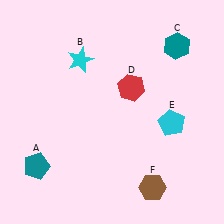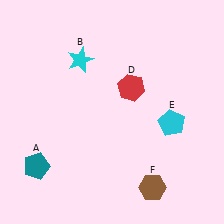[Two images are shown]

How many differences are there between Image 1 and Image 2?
There is 1 difference between the two images.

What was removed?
The teal hexagon (C) was removed in Image 2.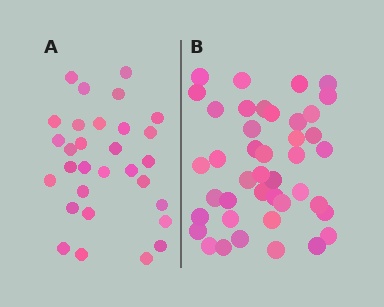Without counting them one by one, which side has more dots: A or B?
Region B (the right region) has more dots.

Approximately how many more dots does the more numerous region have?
Region B has roughly 12 or so more dots than region A.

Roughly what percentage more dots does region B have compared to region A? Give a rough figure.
About 40% more.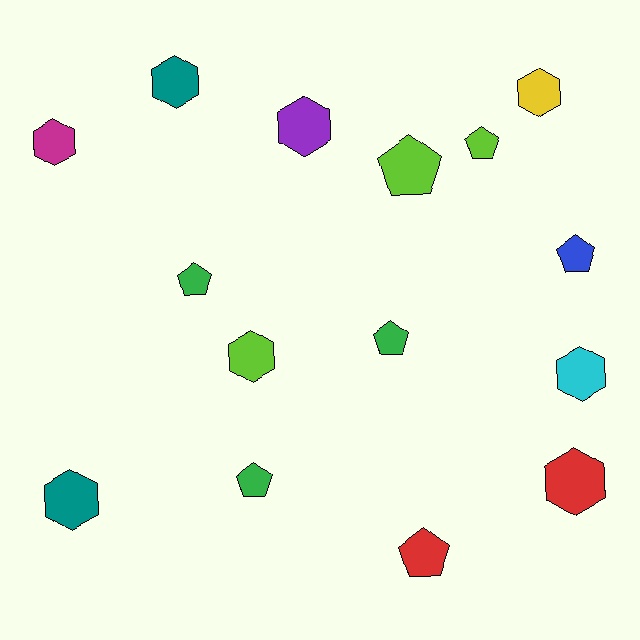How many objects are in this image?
There are 15 objects.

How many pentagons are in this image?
There are 7 pentagons.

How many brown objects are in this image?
There are no brown objects.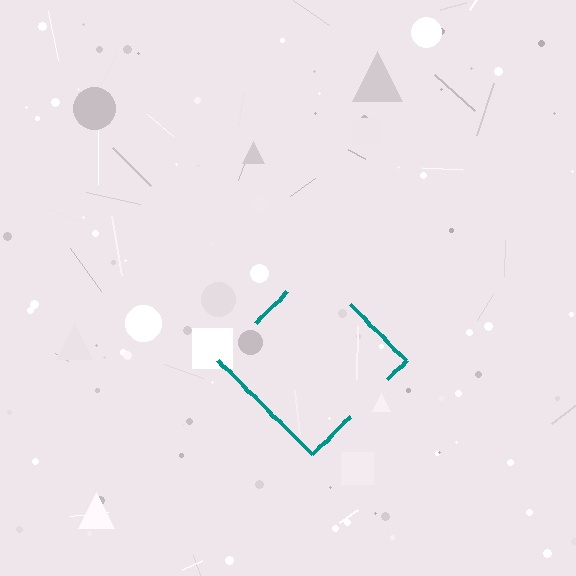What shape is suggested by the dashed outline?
The dashed outline suggests a diamond.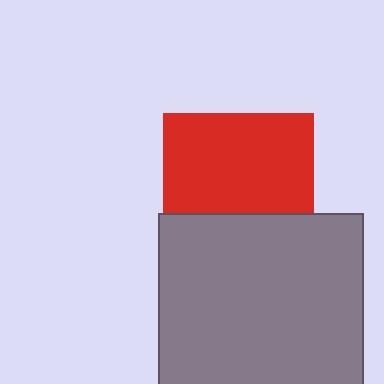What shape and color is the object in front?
The object in front is a gray rectangle.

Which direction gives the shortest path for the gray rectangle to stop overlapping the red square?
Moving down gives the shortest separation.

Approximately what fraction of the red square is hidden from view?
Roughly 33% of the red square is hidden behind the gray rectangle.